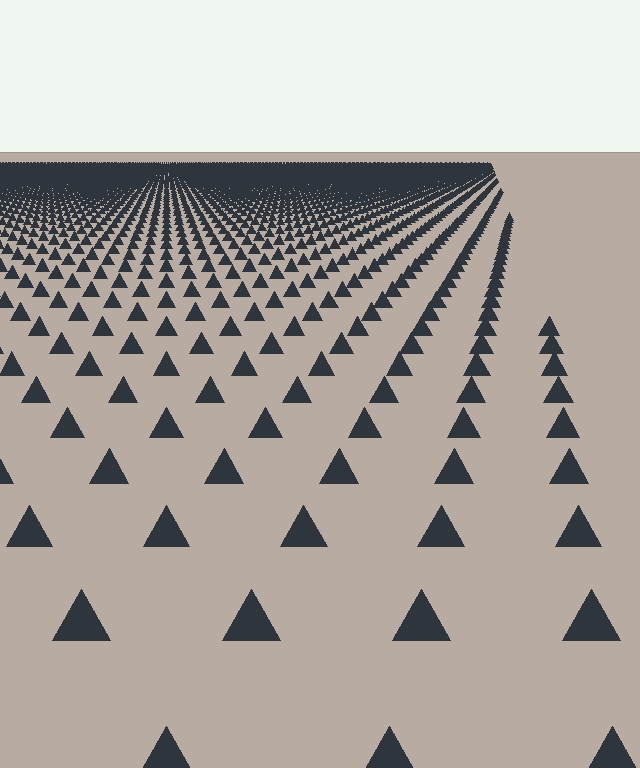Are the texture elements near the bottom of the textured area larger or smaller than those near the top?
Larger. Near the bottom, elements are closer to the viewer and appear at a bigger on-screen size.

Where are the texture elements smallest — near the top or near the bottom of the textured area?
Near the top.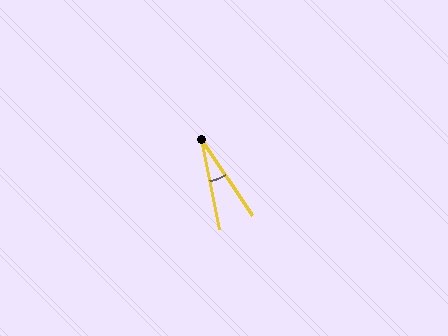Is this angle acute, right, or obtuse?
It is acute.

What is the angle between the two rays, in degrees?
Approximately 22 degrees.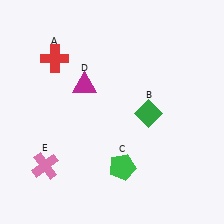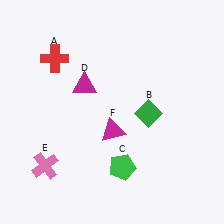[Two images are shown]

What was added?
A magenta triangle (F) was added in Image 2.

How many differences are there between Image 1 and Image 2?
There is 1 difference between the two images.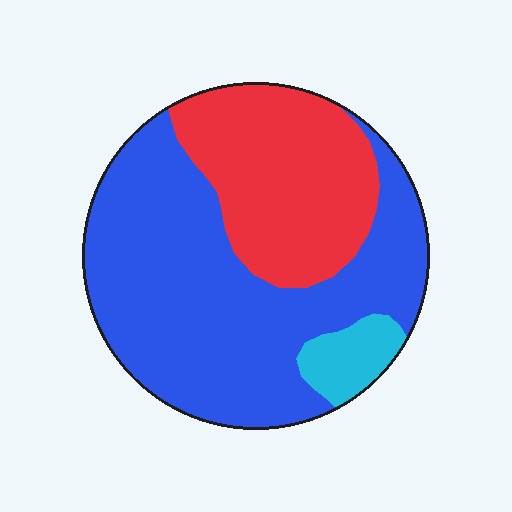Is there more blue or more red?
Blue.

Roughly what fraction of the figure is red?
Red covers around 30% of the figure.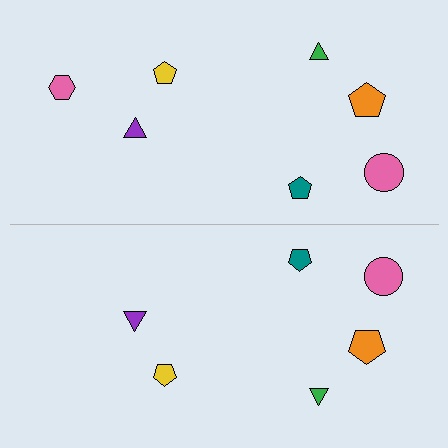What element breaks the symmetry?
A pink hexagon is missing from the bottom side.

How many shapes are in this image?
There are 13 shapes in this image.